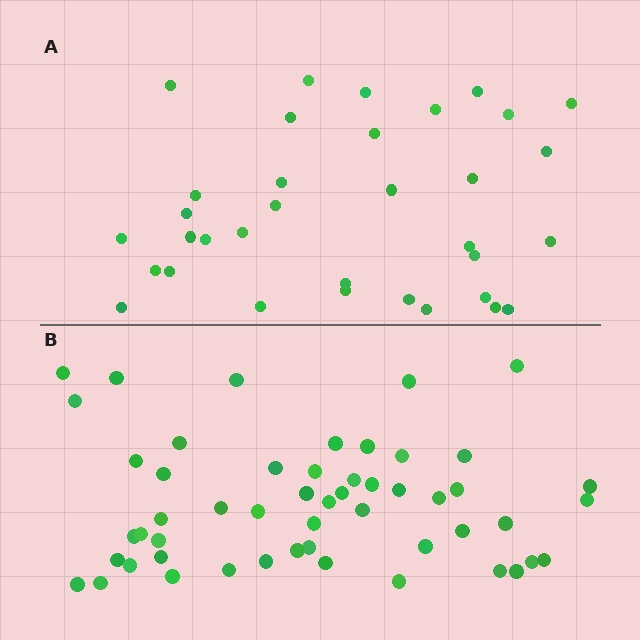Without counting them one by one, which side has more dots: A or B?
Region B (the bottom region) has more dots.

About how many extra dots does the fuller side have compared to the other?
Region B has approximately 20 more dots than region A.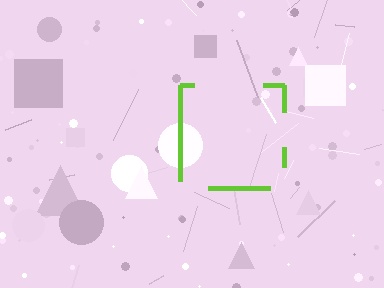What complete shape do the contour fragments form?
The contour fragments form a square.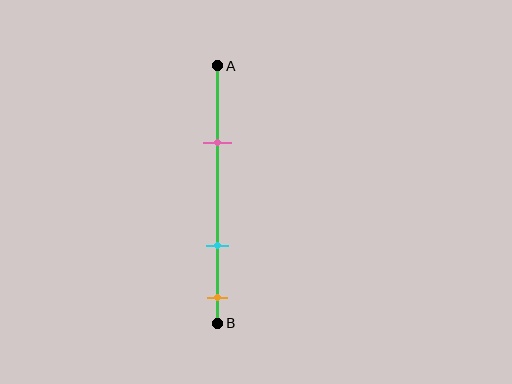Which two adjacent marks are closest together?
The cyan and orange marks are the closest adjacent pair.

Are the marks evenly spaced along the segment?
No, the marks are not evenly spaced.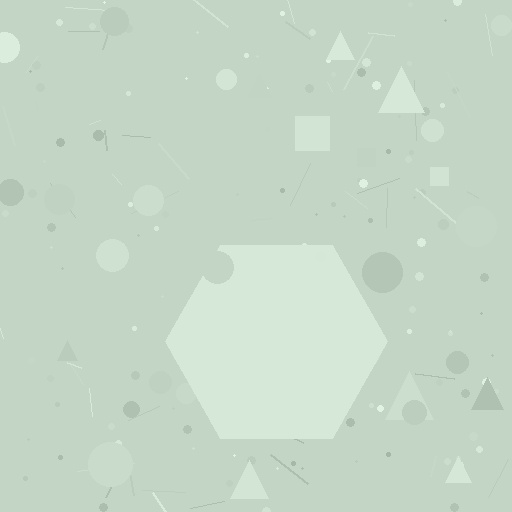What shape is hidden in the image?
A hexagon is hidden in the image.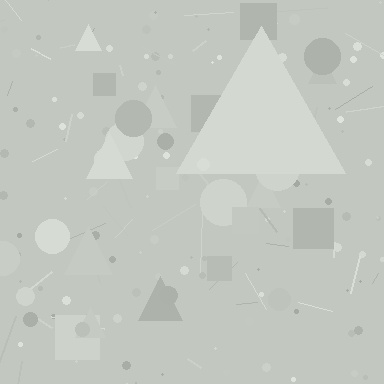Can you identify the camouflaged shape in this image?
The camouflaged shape is a triangle.